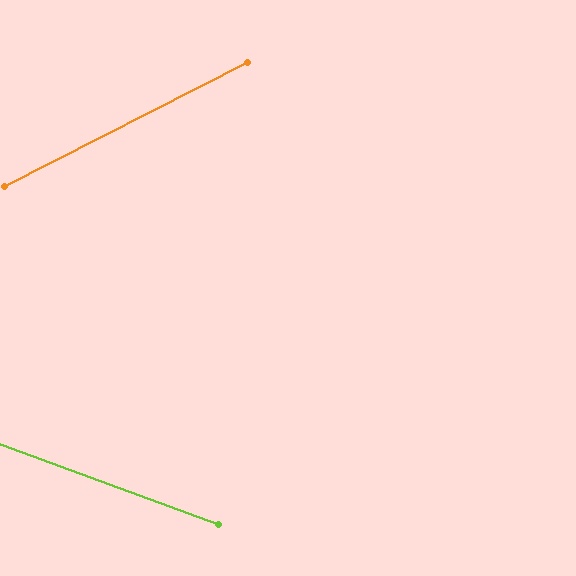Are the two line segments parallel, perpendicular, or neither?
Neither parallel nor perpendicular — they differ by about 47°.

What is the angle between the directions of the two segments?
Approximately 47 degrees.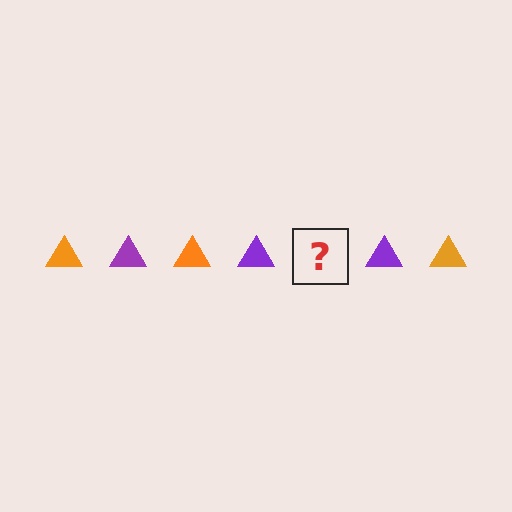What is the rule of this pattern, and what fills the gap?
The rule is that the pattern cycles through orange, purple triangles. The gap should be filled with an orange triangle.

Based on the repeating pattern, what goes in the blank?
The blank should be an orange triangle.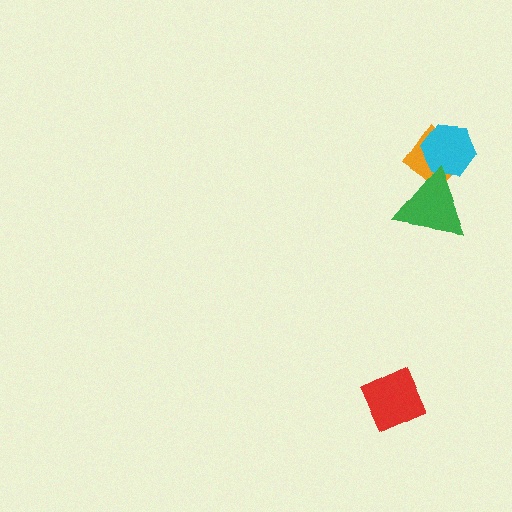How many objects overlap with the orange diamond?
2 objects overlap with the orange diamond.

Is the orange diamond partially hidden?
Yes, it is partially covered by another shape.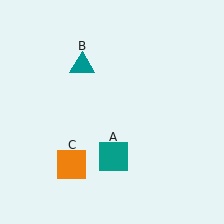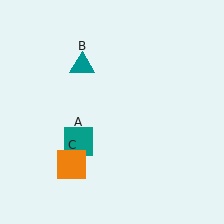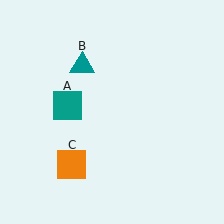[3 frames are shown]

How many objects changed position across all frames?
1 object changed position: teal square (object A).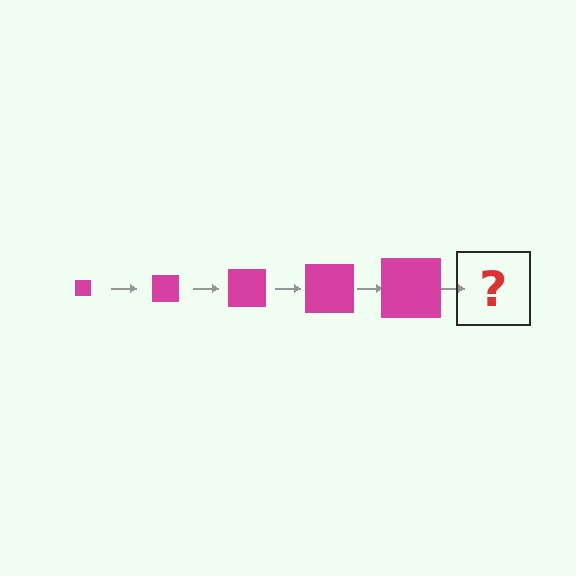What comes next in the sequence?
The next element should be a magenta square, larger than the previous one.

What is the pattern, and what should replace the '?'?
The pattern is that the square gets progressively larger each step. The '?' should be a magenta square, larger than the previous one.